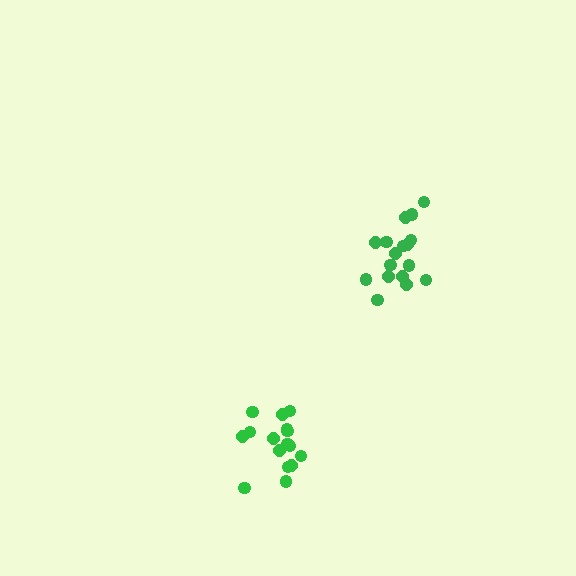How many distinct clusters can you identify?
There are 2 distinct clusters.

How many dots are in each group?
Group 1: 18 dots, Group 2: 16 dots (34 total).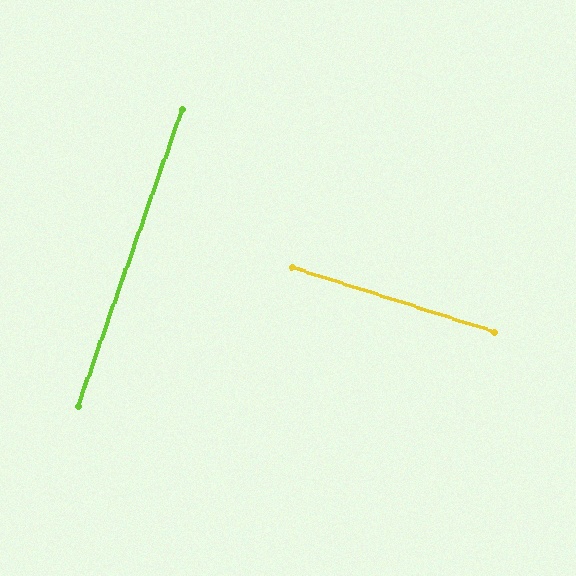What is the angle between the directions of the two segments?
Approximately 88 degrees.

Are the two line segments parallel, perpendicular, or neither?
Perpendicular — they meet at approximately 88°.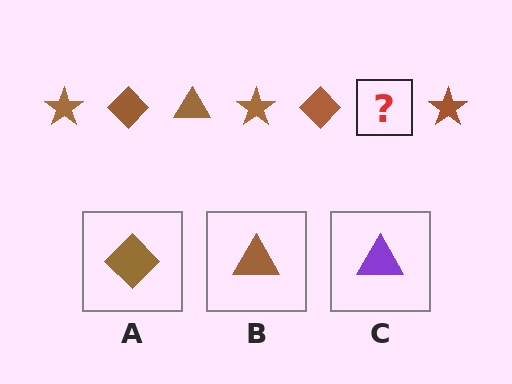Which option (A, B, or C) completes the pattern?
B.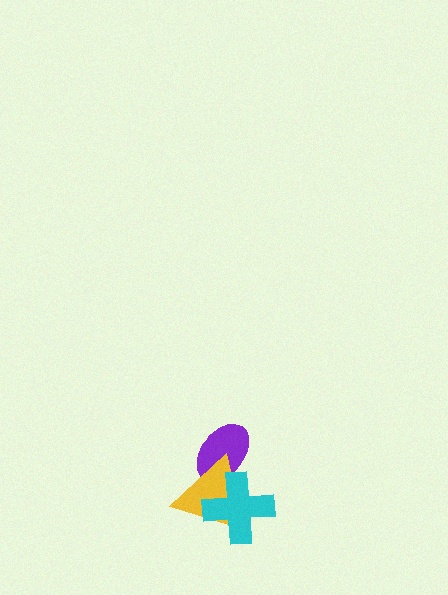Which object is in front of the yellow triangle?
The cyan cross is in front of the yellow triangle.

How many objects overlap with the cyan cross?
2 objects overlap with the cyan cross.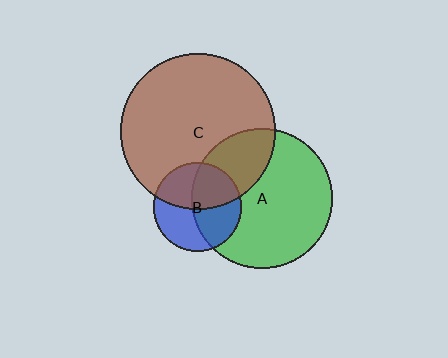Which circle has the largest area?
Circle C (brown).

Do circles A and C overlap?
Yes.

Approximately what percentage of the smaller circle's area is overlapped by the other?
Approximately 30%.